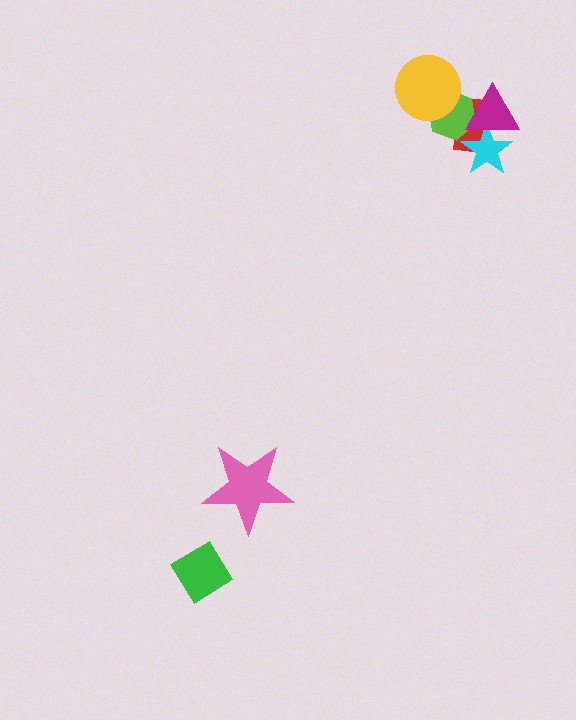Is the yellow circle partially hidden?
No, no other shape covers it.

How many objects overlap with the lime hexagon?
3 objects overlap with the lime hexagon.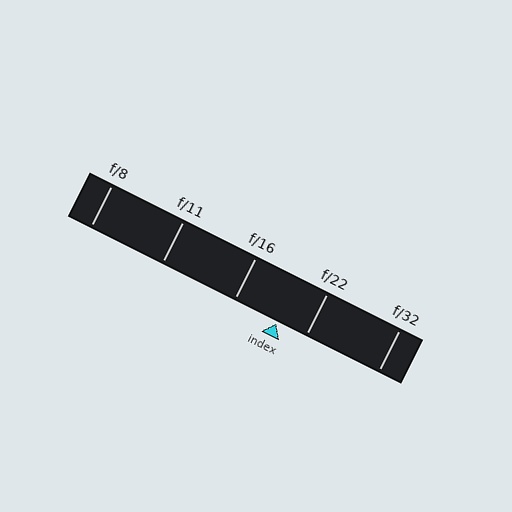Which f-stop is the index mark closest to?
The index mark is closest to f/22.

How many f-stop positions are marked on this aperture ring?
There are 5 f-stop positions marked.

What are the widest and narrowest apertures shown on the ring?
The widest aperture shown is f/8 and the narrowest is f/32.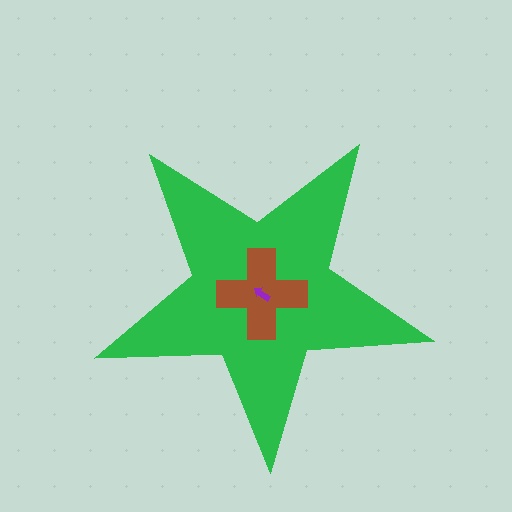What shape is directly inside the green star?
The brown cross.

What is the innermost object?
The purple arrow.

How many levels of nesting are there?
3.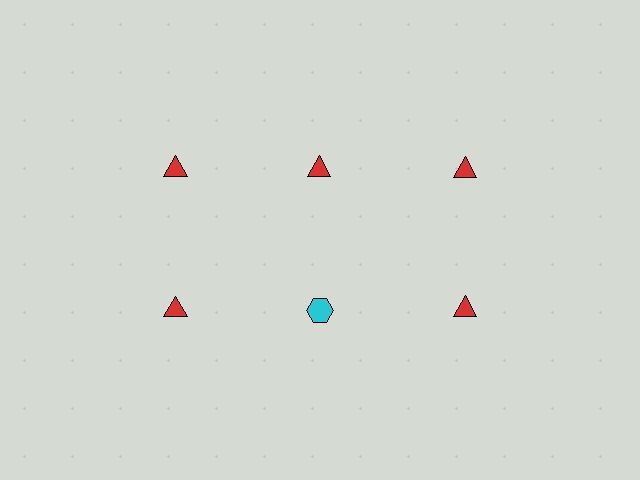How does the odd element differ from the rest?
It differs in both color (cyan instead of red) and shape (hexagon instead of triangle).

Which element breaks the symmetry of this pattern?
The cyan hexagon in the second row, second from left column breaks the symmetry. All other shapes are red triangles.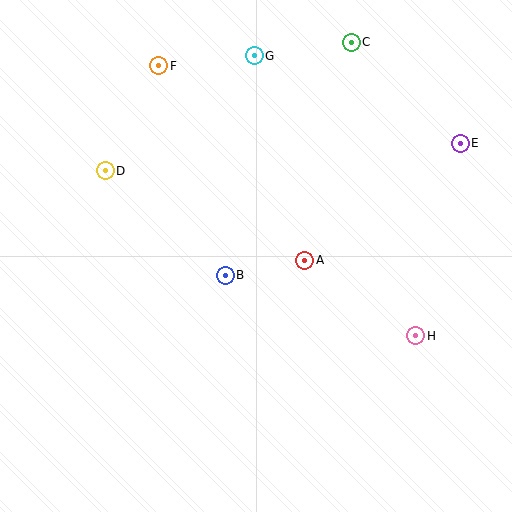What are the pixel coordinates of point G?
Point G is at (254, 56).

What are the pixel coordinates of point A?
Point A is at (304, 260).